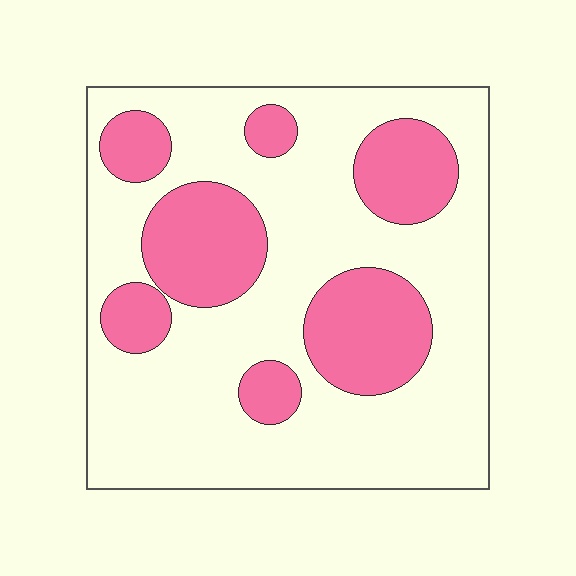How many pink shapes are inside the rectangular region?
7.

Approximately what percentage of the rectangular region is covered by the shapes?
Approximately 30%.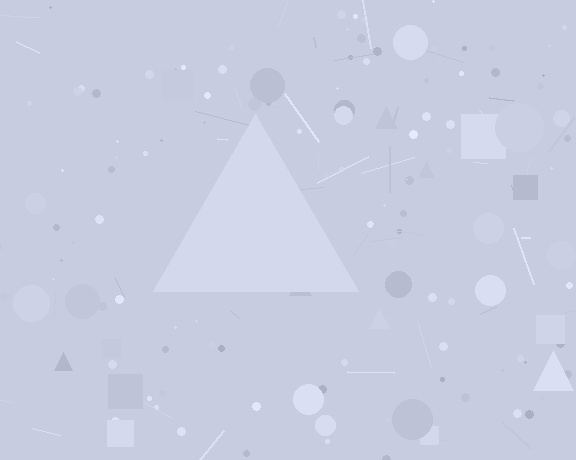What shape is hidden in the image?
A triangle is hidden in the image.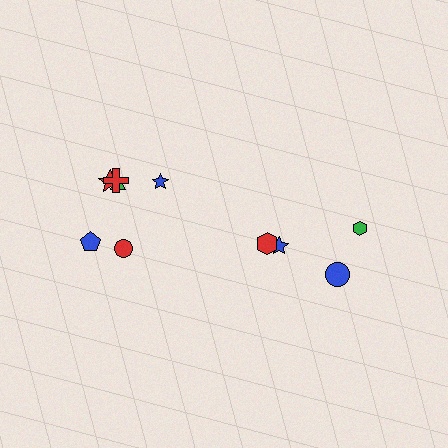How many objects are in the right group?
There are 4 objects.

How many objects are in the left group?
There are 6 objects.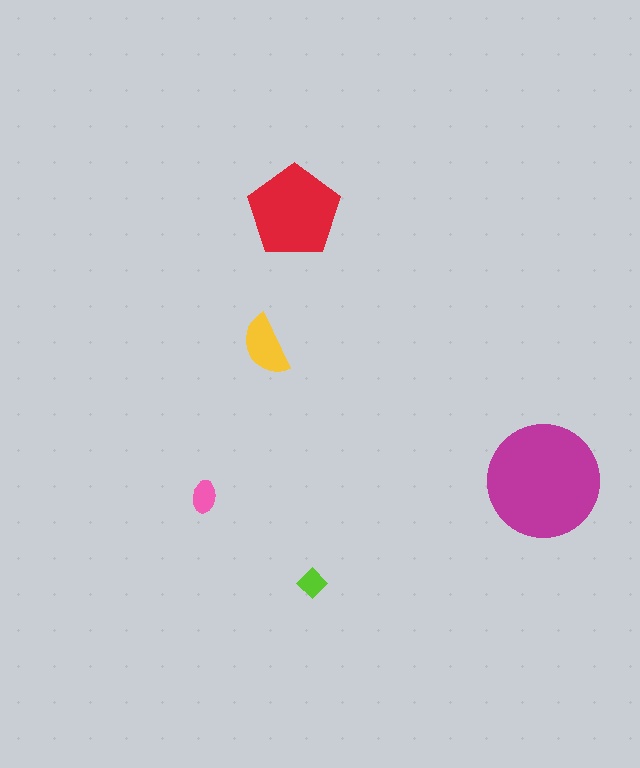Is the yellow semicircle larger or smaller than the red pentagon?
Smaller.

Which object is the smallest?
The lime diamond.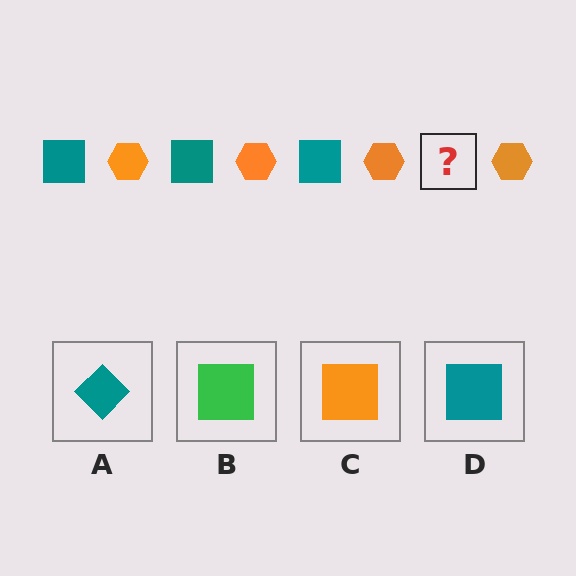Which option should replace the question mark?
Option D.